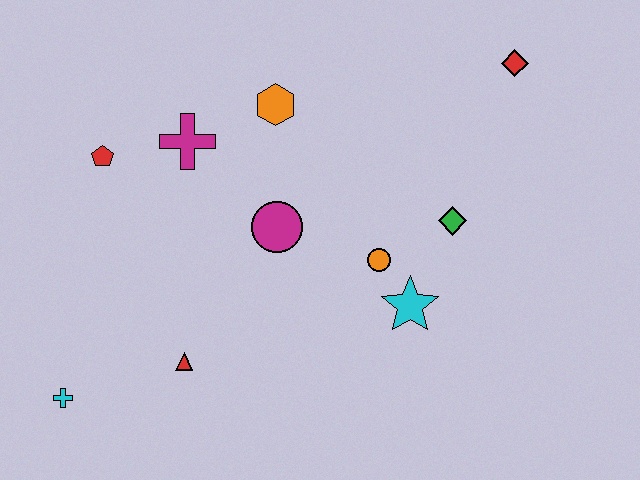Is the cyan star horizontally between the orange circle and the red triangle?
No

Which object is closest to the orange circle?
The cyan star is closest to the orange circle.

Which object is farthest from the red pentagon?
The red diamond is farthest from the red pentagon.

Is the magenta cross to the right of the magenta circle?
No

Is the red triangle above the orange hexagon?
No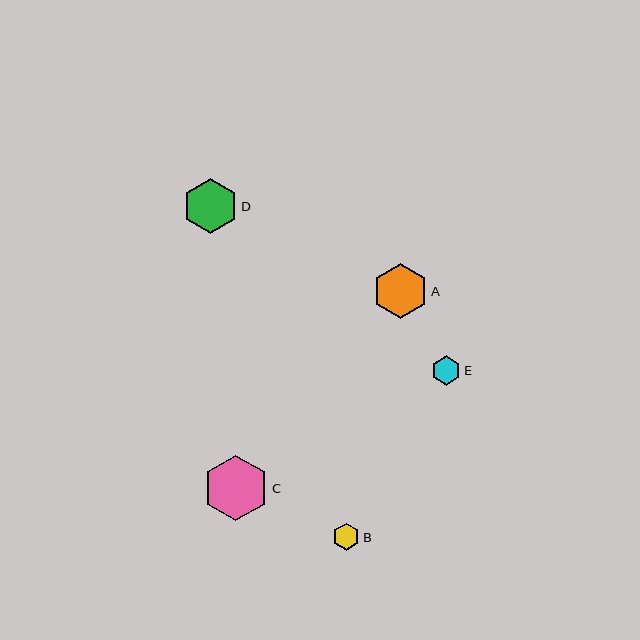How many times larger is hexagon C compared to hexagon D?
Hexagon C is approximately 1.2 times the size of hexagon D.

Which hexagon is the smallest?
Hexagon B is the smallest with a size of approximately 27 pixels.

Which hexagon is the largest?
Hexagon C is the largest with a size of approximately 66 pixels.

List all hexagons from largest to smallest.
From largest to smallest: C, A, D, E, B.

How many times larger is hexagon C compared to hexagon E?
Hexagon C is approximately 2.2 times the size of hexagon E.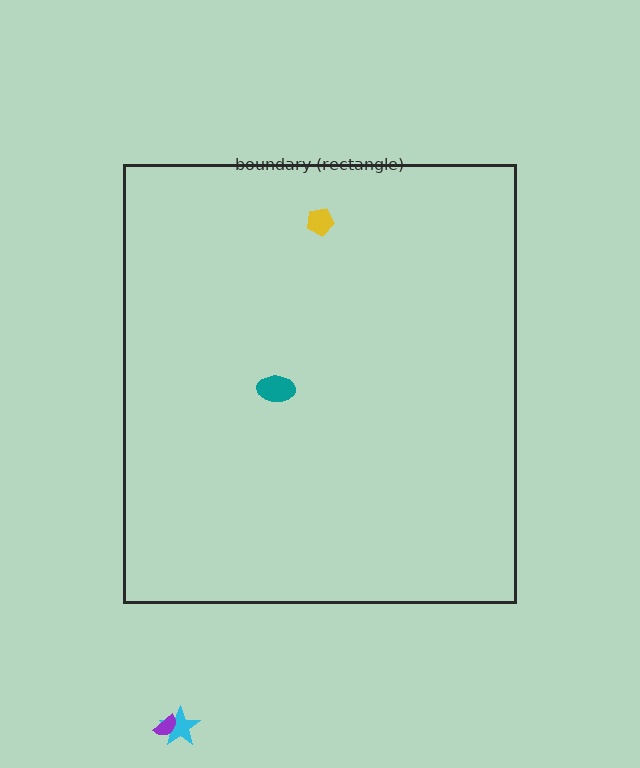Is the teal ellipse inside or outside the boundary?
Inside.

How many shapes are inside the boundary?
2 inside, 2 outside.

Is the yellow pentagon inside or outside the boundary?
Inside.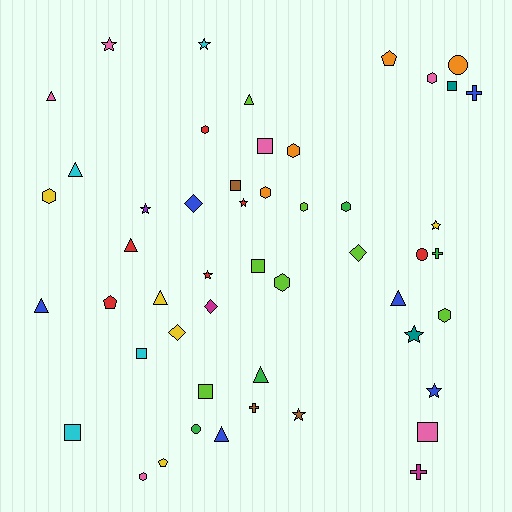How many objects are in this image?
There are 50 objects.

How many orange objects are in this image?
There are 4 orange objects.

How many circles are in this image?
There are 3 circles.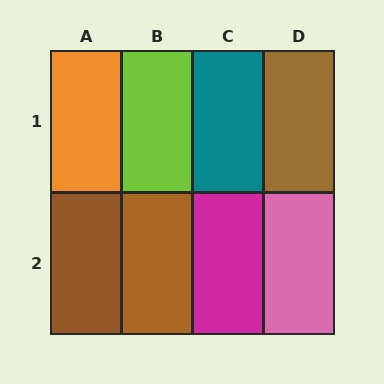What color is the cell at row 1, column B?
Lime.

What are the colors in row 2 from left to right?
Brown, brown, magenta, pink.